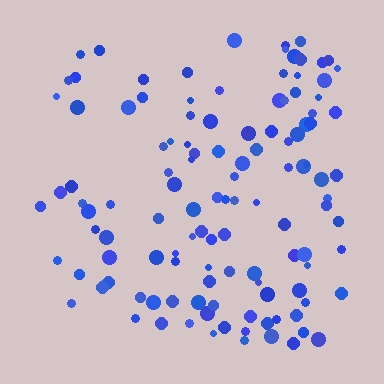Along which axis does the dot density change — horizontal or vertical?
Horizontal.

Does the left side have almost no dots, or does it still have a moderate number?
Still a moderate number, just noticeably fewer than the right.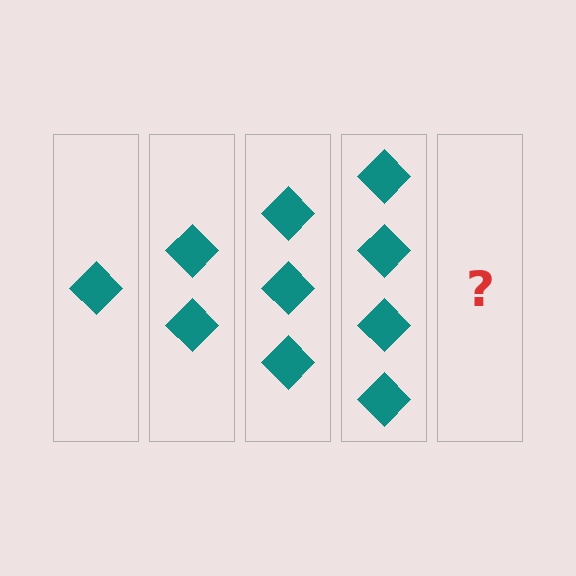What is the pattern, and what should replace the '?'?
The pattern is that each step adds one more diamond. The '?' should be 5 diamonds.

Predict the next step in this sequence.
The next step is 5 diamonds.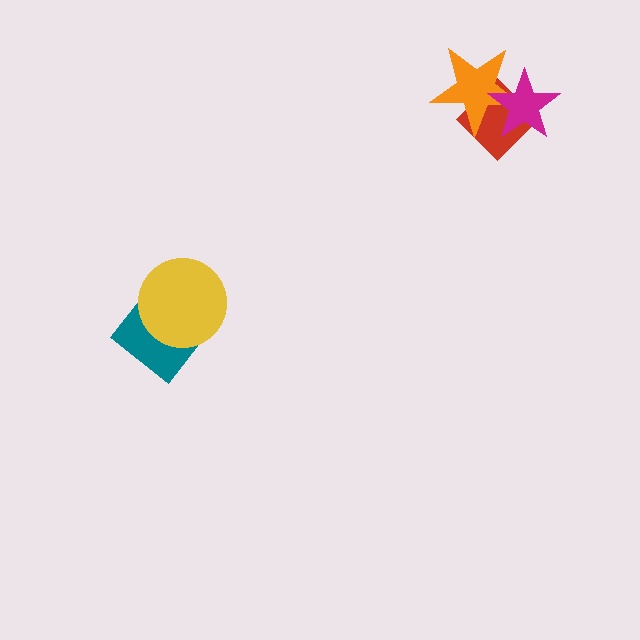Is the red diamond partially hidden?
Yes, it is partially covered by another shape.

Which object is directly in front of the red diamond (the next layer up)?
The orange star is directly in front of the red diamond.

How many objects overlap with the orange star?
2 objects overlap with the orange star.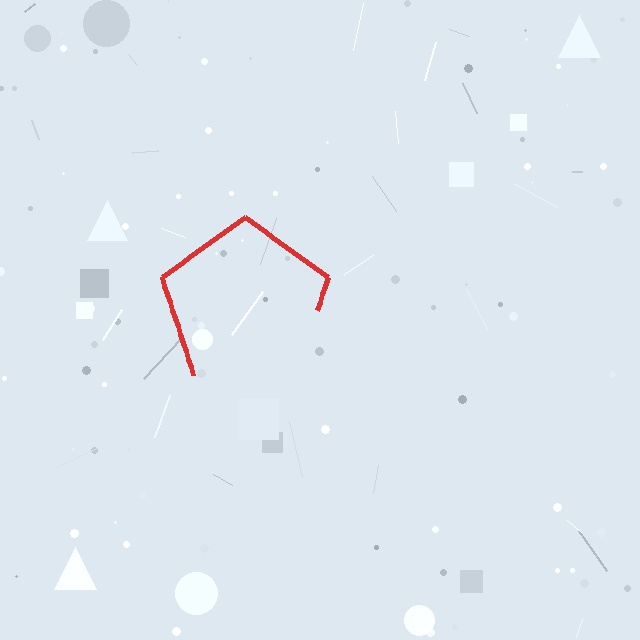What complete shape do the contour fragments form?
The contour fragments form a pentagon.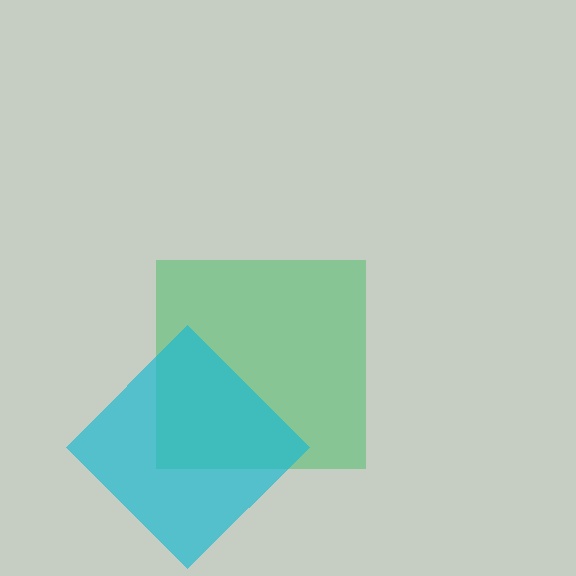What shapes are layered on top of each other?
The layered shapes are: a green square, a cyan diamond.